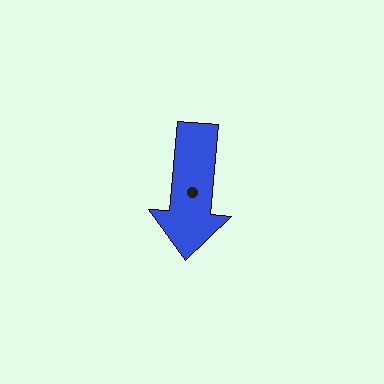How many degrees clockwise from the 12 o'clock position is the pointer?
Approximately 185 degrees.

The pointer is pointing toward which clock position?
Roughly 6 o'clock.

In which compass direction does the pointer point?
South.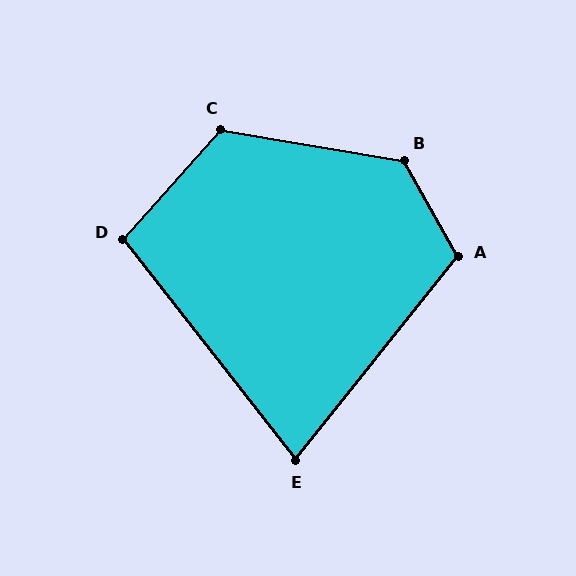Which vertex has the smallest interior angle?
E, at approximately 77 degrees.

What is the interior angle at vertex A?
Approximately 112 degrees (obtuse).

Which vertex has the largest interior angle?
B, at approximately 129 degrees.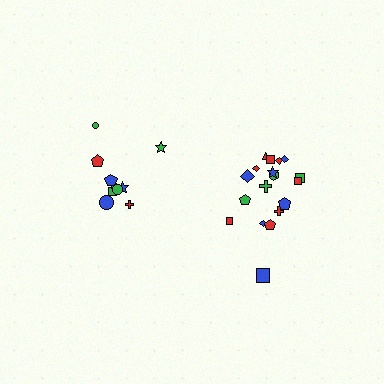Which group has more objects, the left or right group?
The right group.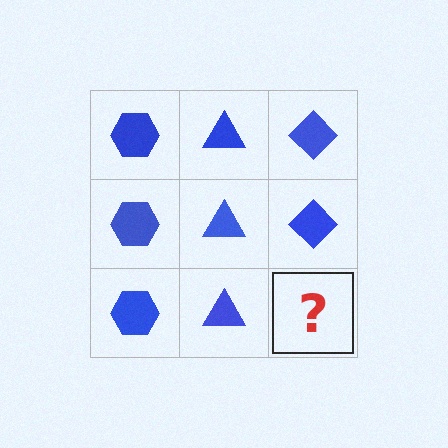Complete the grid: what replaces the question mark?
The question mark should be replaced with a blue diamond.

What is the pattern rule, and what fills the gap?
The rule is that each column has a consistent shape. The gap should be filled with a blue diamond.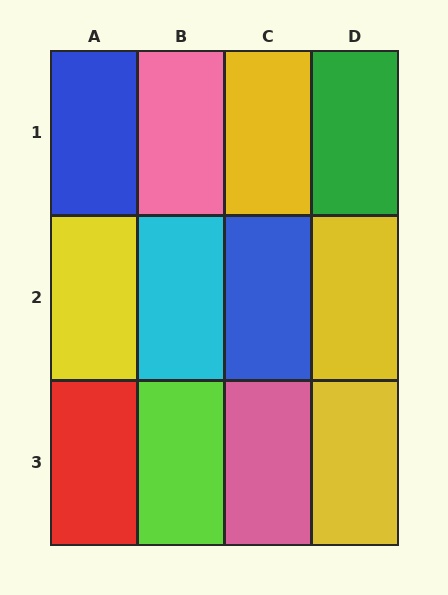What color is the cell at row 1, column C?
Yellow.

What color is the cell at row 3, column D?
Yellow.